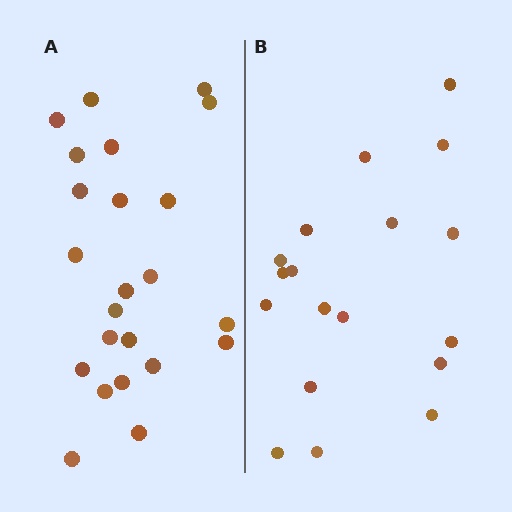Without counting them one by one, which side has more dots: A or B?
Region A (the left region) has more dots.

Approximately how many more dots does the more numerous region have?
Region A has about 5 more dots than region B.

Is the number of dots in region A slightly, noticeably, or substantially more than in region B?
Region A has noticeably more, but not dramatically so. The ratio is roughly 1.3 to 1.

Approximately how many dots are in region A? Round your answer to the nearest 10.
About 20 dots. (The exact count is 23, which rounds to 20.)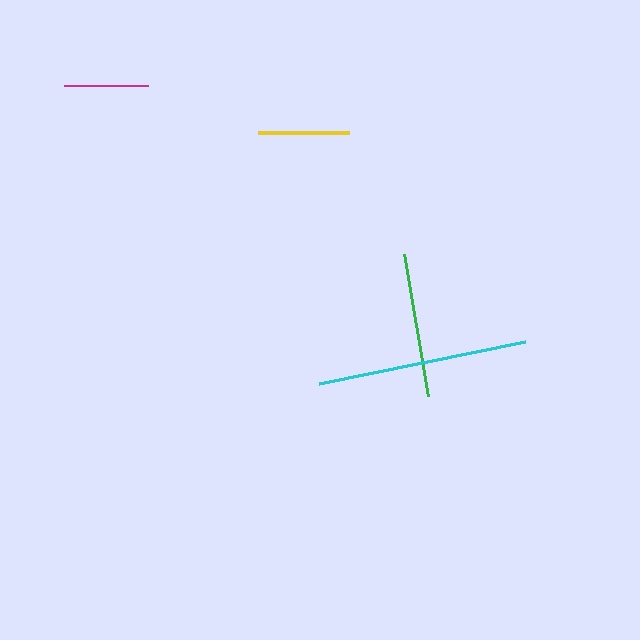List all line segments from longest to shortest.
From longest to shortest: cyan, green, yellow, magenta.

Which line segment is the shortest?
The magenta line is the shortest at approximately 84 pixels.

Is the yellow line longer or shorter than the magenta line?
The yellow line is longer than the magenta line.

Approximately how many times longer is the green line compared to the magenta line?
The green line is approximately 1.7 times the length of the magenta line.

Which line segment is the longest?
The cyan line is the longest at approximately 210 pixels.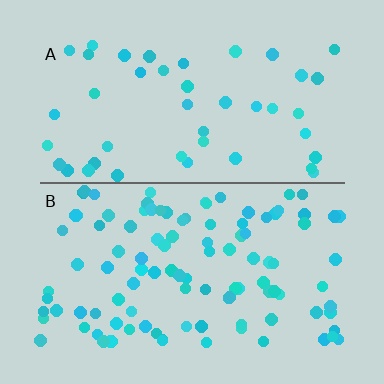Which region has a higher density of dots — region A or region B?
B (the bottom).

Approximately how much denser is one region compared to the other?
Approximately 2.4× — region B over region A.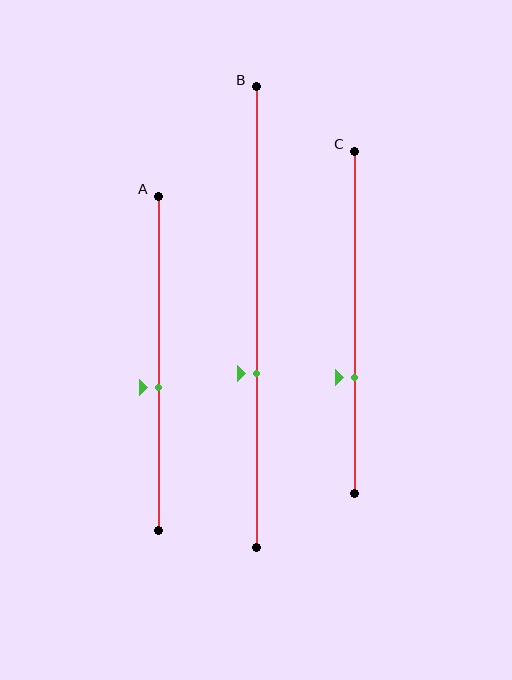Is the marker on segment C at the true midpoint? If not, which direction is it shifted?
No, the marker on segment C is shifted downward by about 16% of the segment length.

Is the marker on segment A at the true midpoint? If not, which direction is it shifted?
No, the marker on segment A is shifted downward by about 7% of the segment length.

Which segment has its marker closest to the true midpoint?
Segment A has its marker closest to the true midpoint.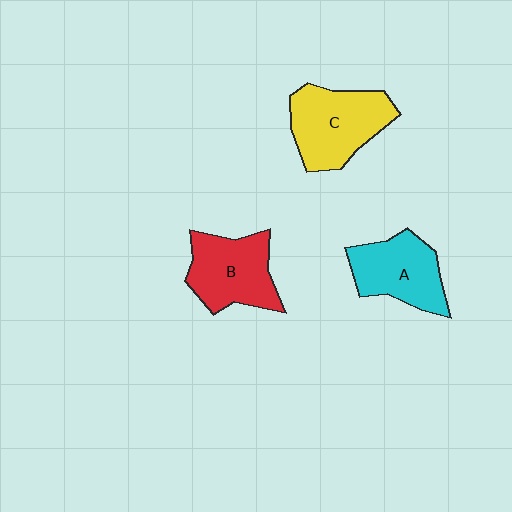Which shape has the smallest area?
Shape A (cyan).